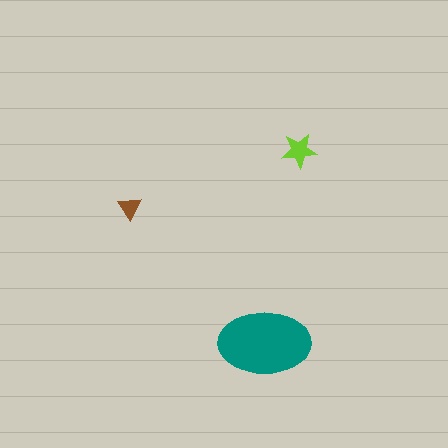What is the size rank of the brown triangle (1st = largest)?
3rd.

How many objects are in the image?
There are 3 objects in the image.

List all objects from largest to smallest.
The teal ellipse, the lime star, the brown triangle.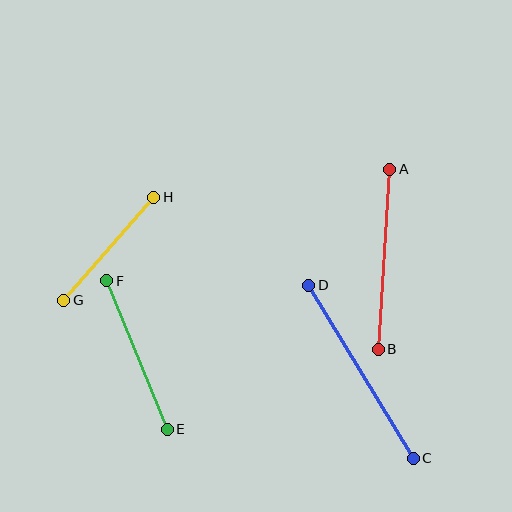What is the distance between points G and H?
The distance is approximately 137 pixels.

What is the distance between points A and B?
The distance is approximately 180 pixels.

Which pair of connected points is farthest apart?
Points C and D are farthest apart.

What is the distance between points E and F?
The distance is approximately 160 pixels.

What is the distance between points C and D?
The distance is approximately 202 pixels.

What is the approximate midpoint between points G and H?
The midpoint is at approximately (109, 249) pixels.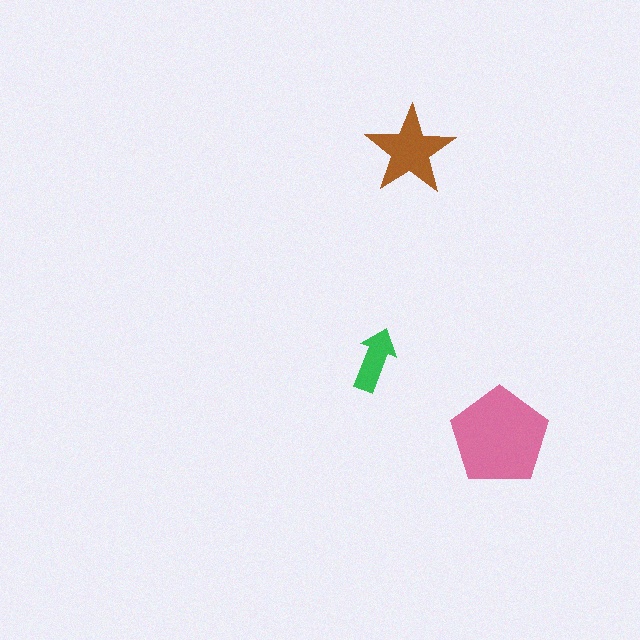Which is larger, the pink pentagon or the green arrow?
The pink pentagon.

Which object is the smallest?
The green arrow.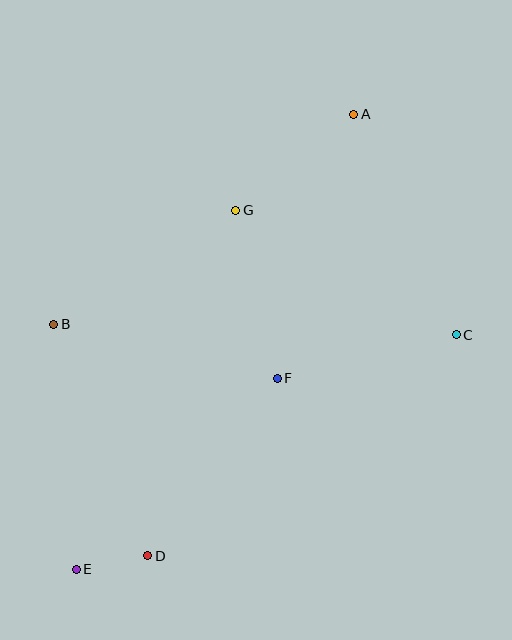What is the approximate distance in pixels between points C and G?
The distance between C and G is approximately 253 pixels.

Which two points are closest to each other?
Points D and E are closest to each other.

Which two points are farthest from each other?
Points A and E are farthest from each other.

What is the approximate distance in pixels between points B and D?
The distance between B and D is approximately 250 pixels.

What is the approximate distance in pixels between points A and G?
The distance between A and G is approximately 152 pixels.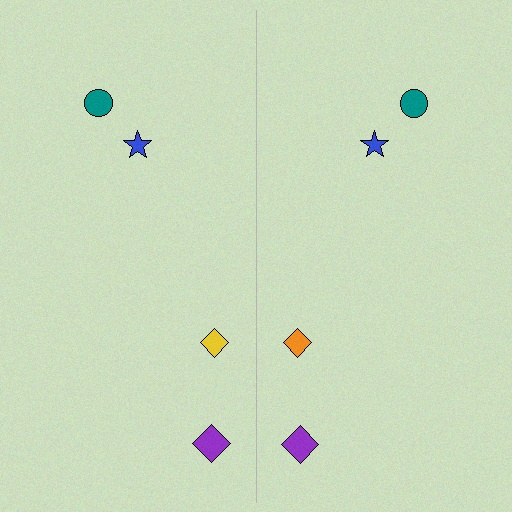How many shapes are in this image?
There are 8 shapes in this image.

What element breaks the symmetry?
The orange diamond on the right side breaks the symmetry — its mirror counterpart is yellow.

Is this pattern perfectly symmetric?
No, the pattern is not perfectly symmetric. The orange diamond on the right side breaks the symmetry — its mirror counterpart is yellow.